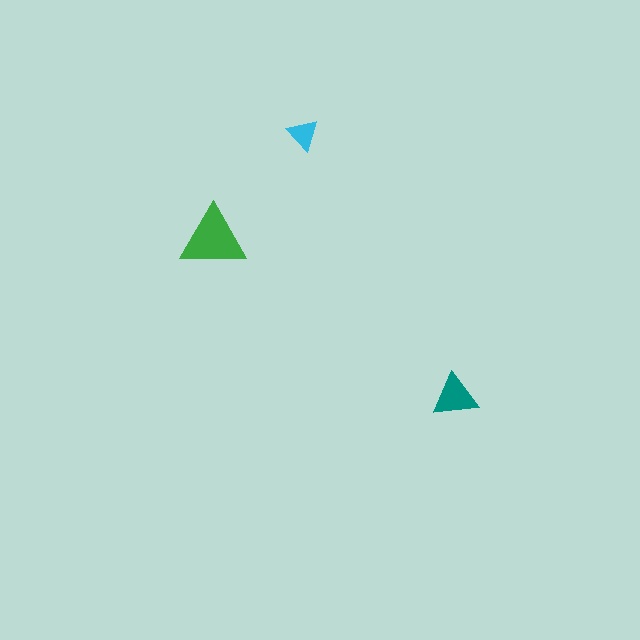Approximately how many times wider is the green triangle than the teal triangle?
About 1.5 times wider.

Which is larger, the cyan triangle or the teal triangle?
The teal one.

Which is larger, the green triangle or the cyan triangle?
The green one.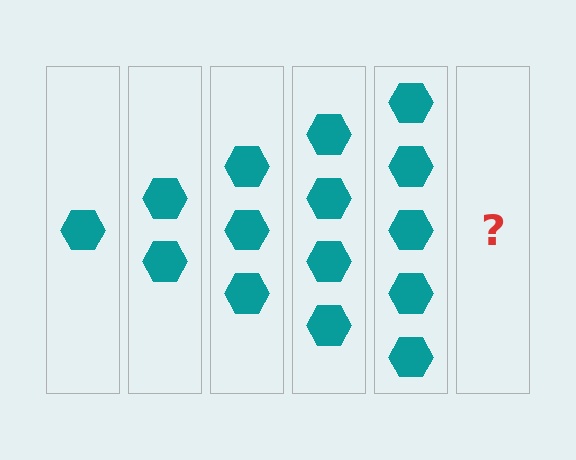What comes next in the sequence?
The next element should be 6 hexagons.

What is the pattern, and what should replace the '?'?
The pattern is that each step adds one more hexagon. The '?' should be 6 hexagons.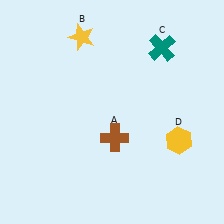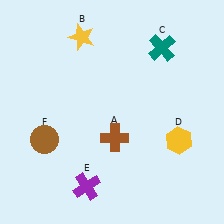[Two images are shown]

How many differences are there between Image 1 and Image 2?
There are 2 differences between the two images.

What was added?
A purple cross (E), a brown circle (F) were added in Image 2.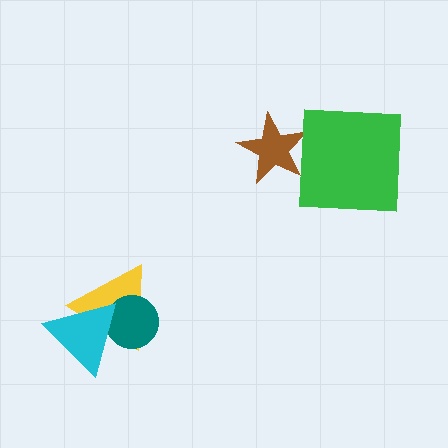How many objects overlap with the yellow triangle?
2 objects overlap with the yellow triangle.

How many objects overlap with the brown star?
1 object overlaps with the brown star.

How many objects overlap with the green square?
1 object overlaps with the green square.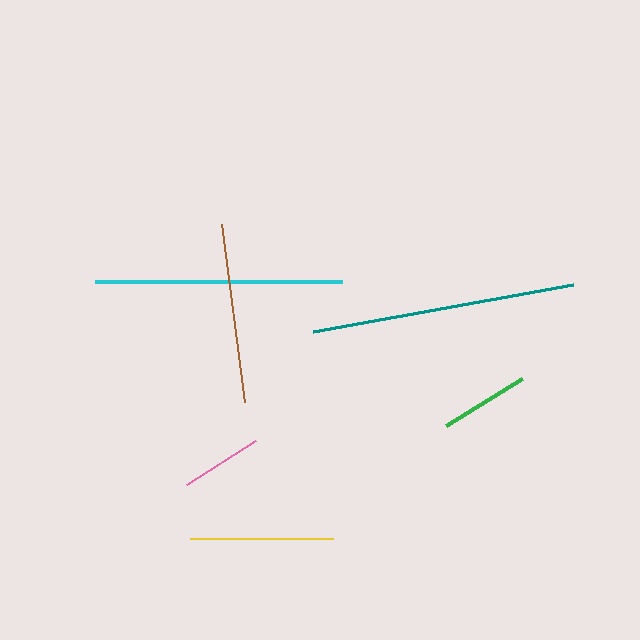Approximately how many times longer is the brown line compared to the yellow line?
The brown line is approximately 1.3 times the length of the yellow line.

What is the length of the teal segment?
The teal segment is approximately 264 pixels long.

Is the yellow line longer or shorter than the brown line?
The brown line is longer than the yellow line.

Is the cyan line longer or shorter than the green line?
The cyan line is longer than the green line.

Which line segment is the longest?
The teal line is the longest at approximately 264 pixels.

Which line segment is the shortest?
The pink line is the shortest at approximately 81 pixels.